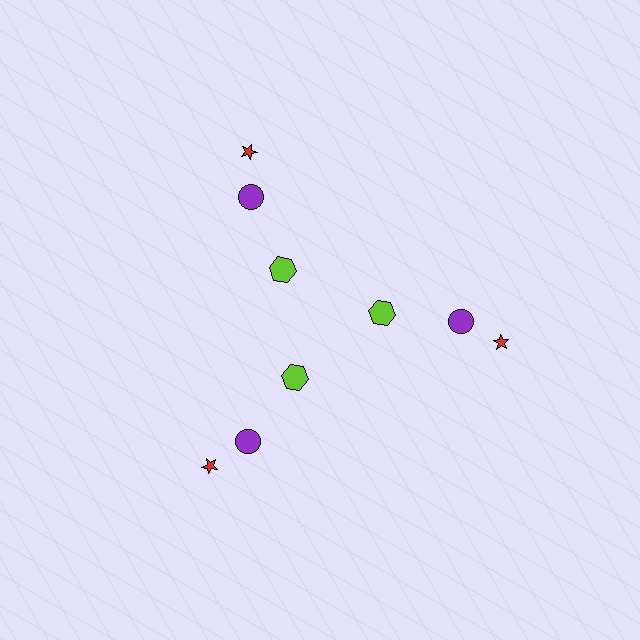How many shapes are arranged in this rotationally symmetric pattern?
There are 9 shapes, arranged in 3 groups of 3.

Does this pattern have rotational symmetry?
Yes, this pattern has 3-fold rotational symmetry. It looks the same after rotating 120 degrees around the center.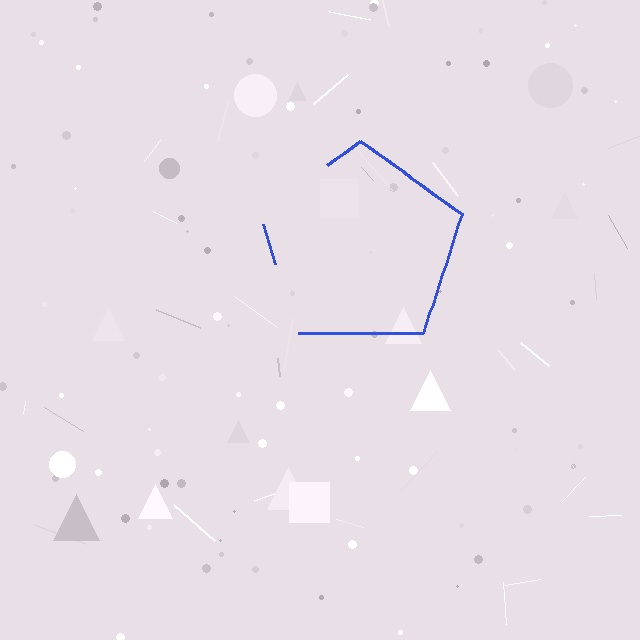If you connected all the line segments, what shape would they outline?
They would outline a pentagon.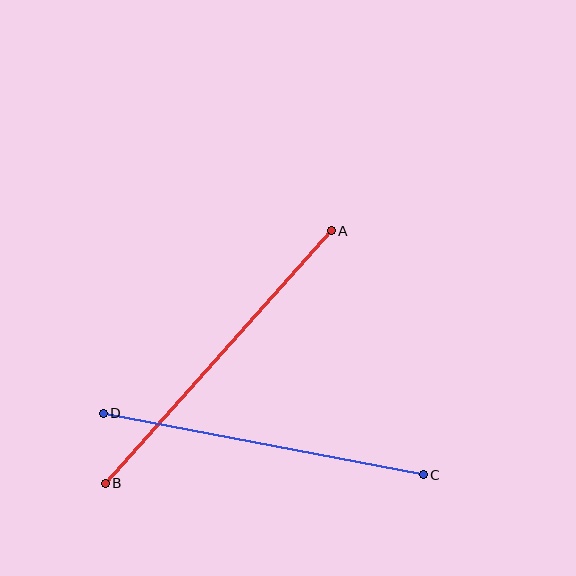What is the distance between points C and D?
The distance is approximately 326 pixels.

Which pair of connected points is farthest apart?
Points A and B are farthest apart.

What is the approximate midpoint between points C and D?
The midpoint is at approximately (263, 444) pixels.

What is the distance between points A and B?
The distance is approximately 339 pixels.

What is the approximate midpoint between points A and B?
The midpoint is at approximately (218, 357) pixels.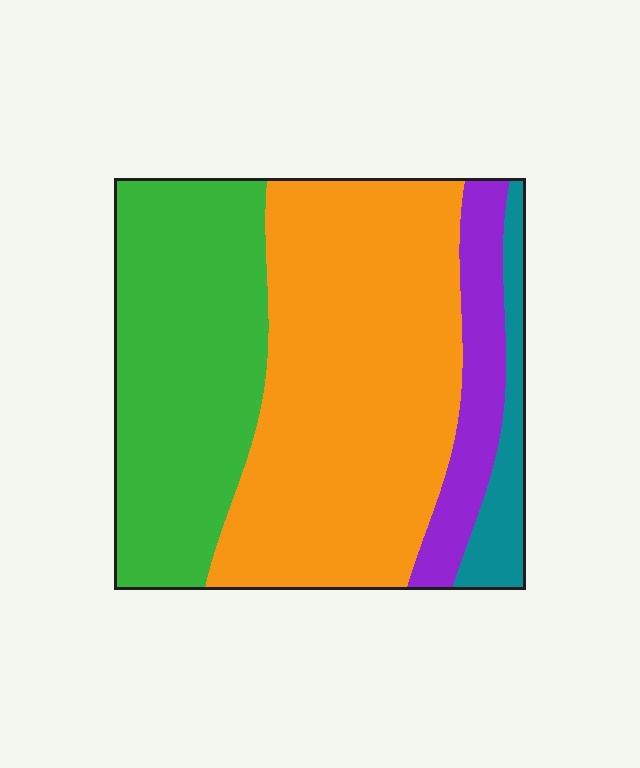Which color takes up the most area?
Orange, at roughly 50%.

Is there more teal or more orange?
Orange.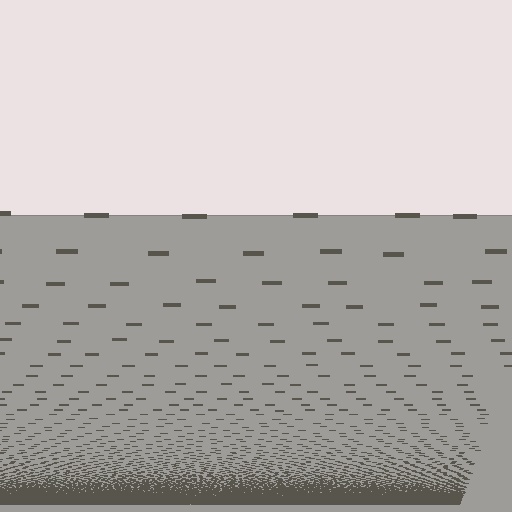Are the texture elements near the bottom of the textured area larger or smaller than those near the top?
Smaller. The gradient is inverted — elements near the bottom are smaller and denser.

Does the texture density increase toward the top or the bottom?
Density increases toward the bottom.